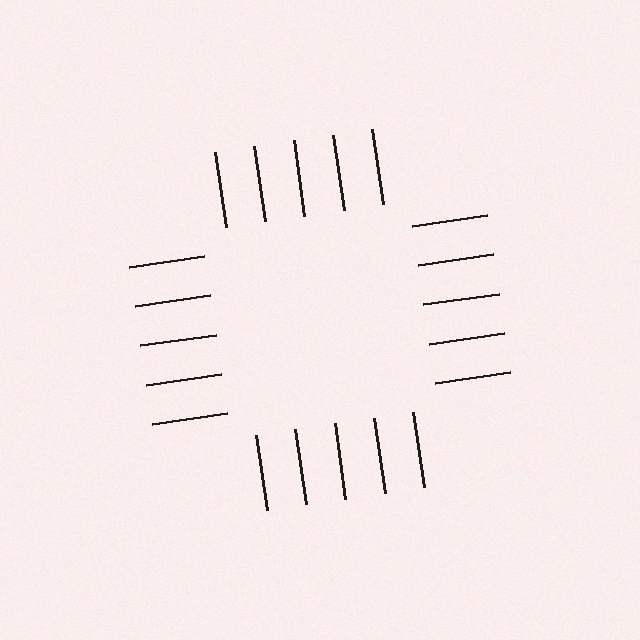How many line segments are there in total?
20 — 5 along each of the 4 edges.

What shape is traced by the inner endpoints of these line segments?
An illusory square — the line segments terminate on its edges but no continuous stroke is drawn.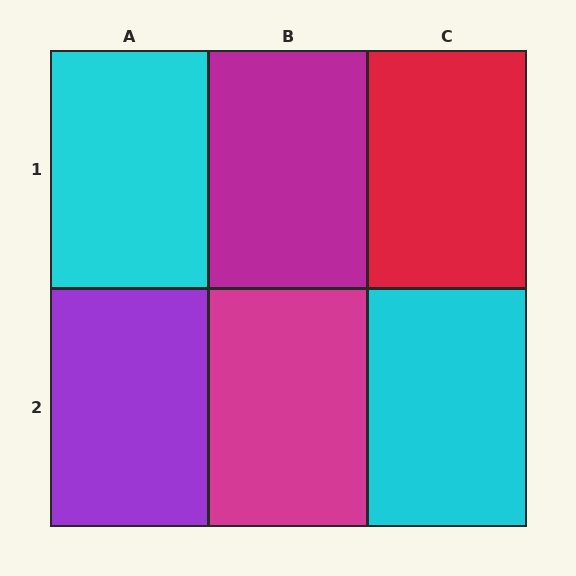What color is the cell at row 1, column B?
Magenta.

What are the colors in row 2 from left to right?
Purple, magenta, cyan.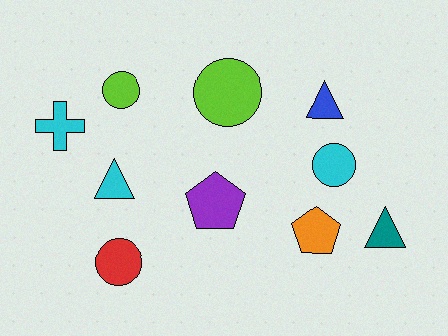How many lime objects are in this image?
There are 2 lime objects.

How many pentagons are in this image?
There are 2 pentagons.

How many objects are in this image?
There are 10 objects.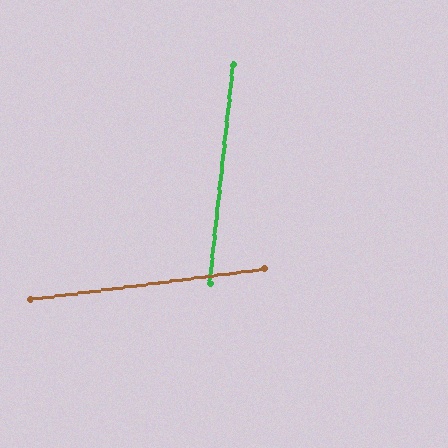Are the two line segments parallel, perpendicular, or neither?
Neither parallel nor perpendicular — they differ by about 77°.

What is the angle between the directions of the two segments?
Approximately 77 degrees.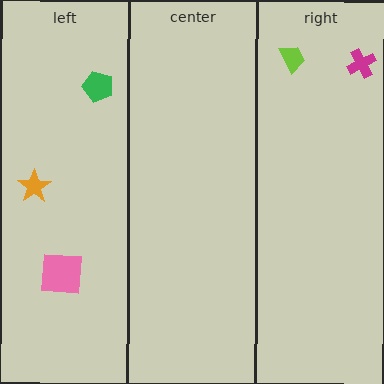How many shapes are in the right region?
2.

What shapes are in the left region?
The orange star, the pink square, the green pentagon.